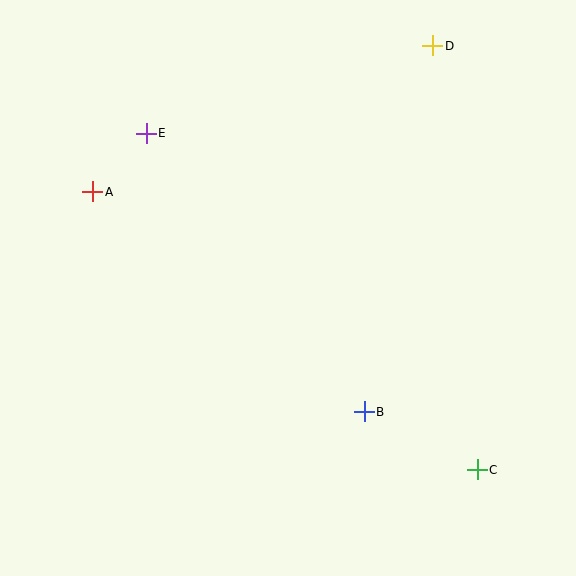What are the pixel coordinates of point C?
Point C is at (477, 470).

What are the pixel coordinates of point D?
Point D is at (433, 46).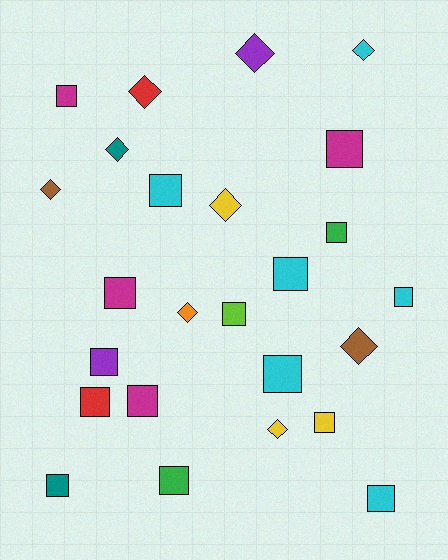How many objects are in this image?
There are 25 objects.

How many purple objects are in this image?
There are 2 purple objects.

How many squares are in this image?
There are 16 squares.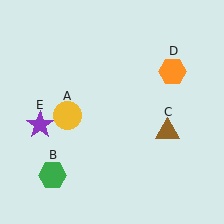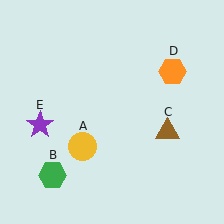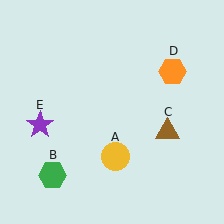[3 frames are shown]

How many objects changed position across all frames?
1 object changed position: yellow circle (object A).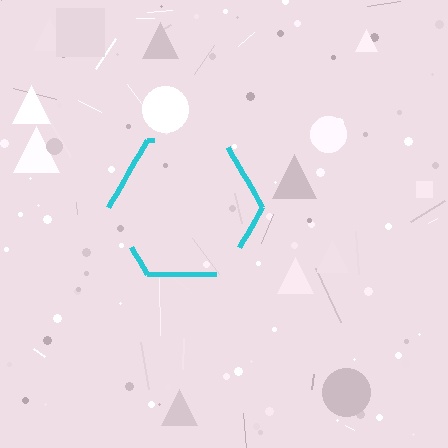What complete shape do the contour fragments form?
The contour fragments form a hexagon.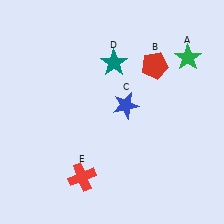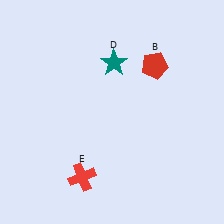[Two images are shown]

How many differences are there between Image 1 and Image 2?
There are 2 differences between the two images.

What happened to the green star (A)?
The green star (A) was removed in Image 2. It was in the top-right area of Image 1.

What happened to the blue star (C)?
The blue star (C) was removed in Image 2. It was in the top-right area of Image 1.